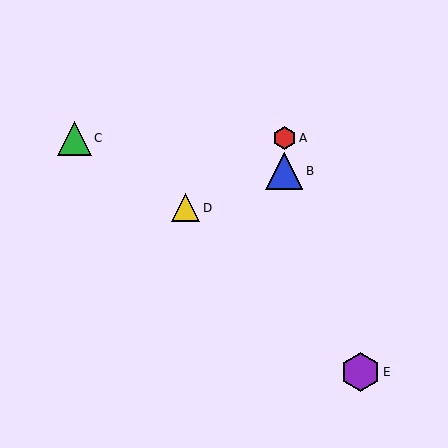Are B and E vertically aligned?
No, B is at x≈284 and E is at x≈361.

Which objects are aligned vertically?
Objects A, B are aligned vertically.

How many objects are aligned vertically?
2 objects (A, B) are aligned vertically.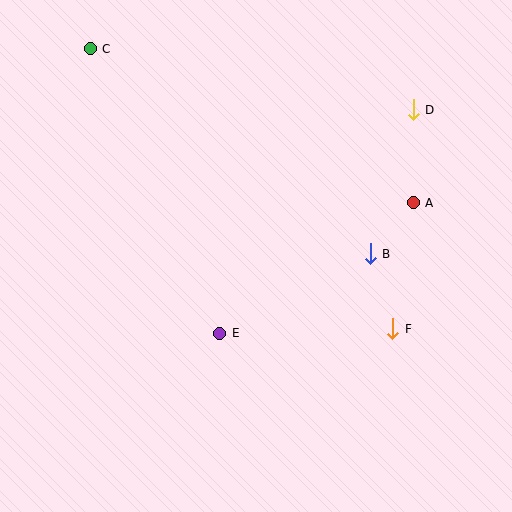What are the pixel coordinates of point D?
Point D is at (413, 110).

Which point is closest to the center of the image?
Point E at (220, 333) is closest to the center.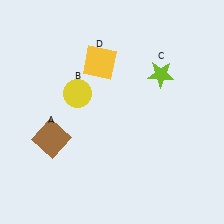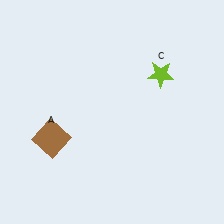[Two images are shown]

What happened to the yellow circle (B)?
The yellow circle (B) was removed in Image 2. It was in the top-left area of Image 1.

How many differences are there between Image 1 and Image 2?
There are 2 differences between the two images.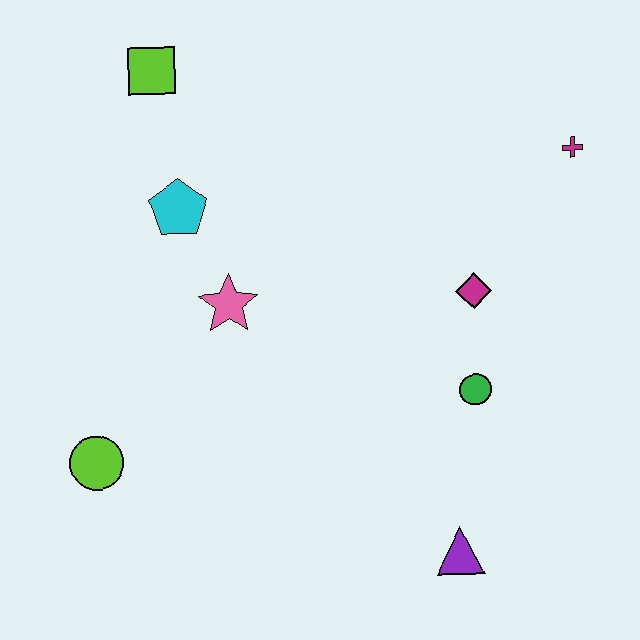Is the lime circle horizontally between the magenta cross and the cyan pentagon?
No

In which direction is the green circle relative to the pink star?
The green circle is to the right of the pink star.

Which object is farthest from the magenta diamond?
The lime circle is farthest from the magenta diamond.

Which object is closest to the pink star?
The cyan pentagon is closest to the pink star.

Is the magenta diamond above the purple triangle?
Yes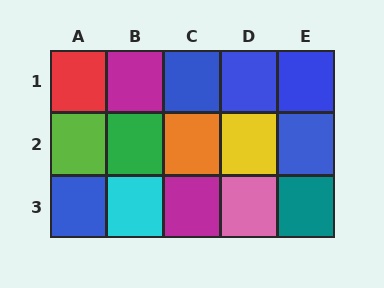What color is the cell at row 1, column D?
Blue.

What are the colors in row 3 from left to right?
Blue, cyan, magenta, pink, teal.